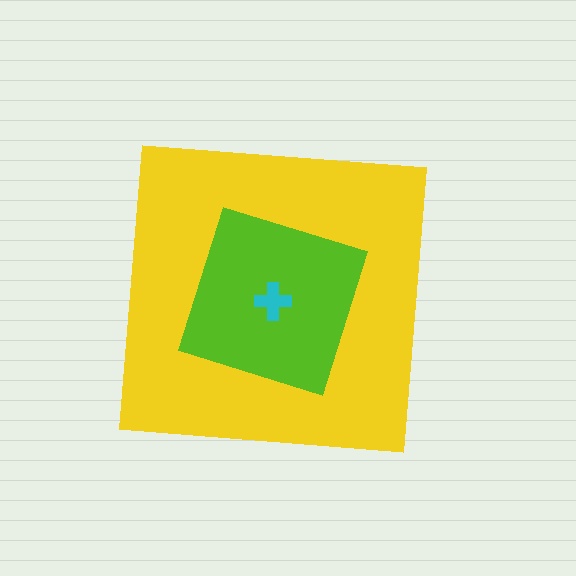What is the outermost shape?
The yellow square.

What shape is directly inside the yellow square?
The lime square.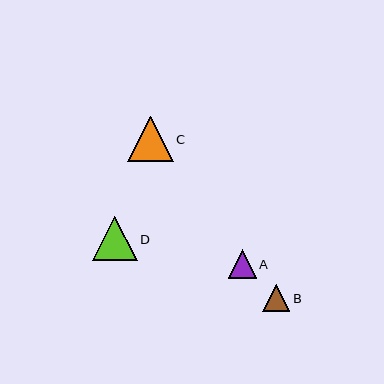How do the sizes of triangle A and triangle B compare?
Triangle A and triangle B are approximately the same size.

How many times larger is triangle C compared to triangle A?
Triangle C is approximately 1.6 times the size of triangle A.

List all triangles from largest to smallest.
From largest to smallest: C, D, A, B.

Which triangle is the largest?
Triangle C is the largest with a size of approximately 46 pixels.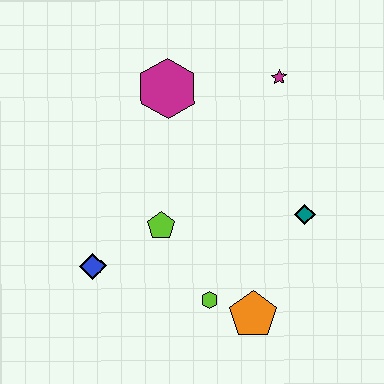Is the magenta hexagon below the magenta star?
Yes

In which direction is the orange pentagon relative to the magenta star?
The orange pentagon is below the magenta star.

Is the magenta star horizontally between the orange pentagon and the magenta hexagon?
No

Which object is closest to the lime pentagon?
The blue diamond is closest to the lime pentagon.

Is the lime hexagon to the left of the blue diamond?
No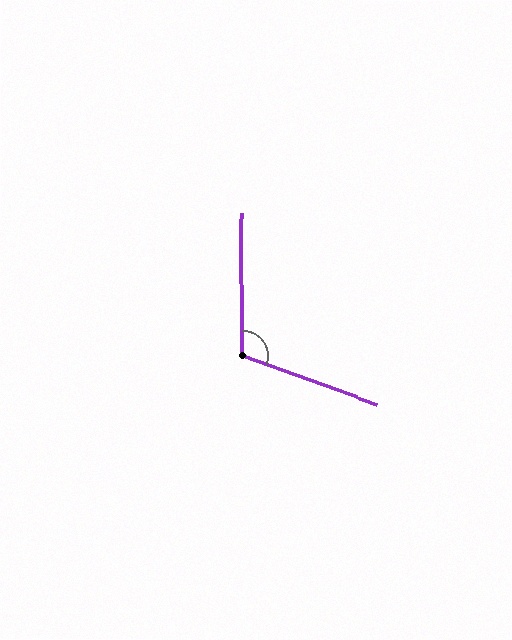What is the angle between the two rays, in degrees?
Approximately 110 degrees.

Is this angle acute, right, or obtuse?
It is obtuse.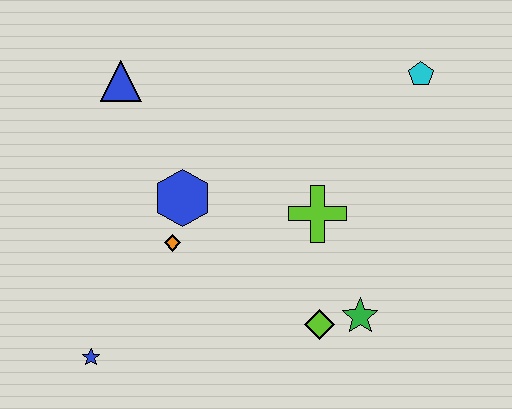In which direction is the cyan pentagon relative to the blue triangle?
The cyan pentagon is to the right of the blue triangle.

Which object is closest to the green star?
The lime diamond is closest to the green star.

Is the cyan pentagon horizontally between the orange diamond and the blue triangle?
No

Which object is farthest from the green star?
The blue triangle is farthest from the green star.